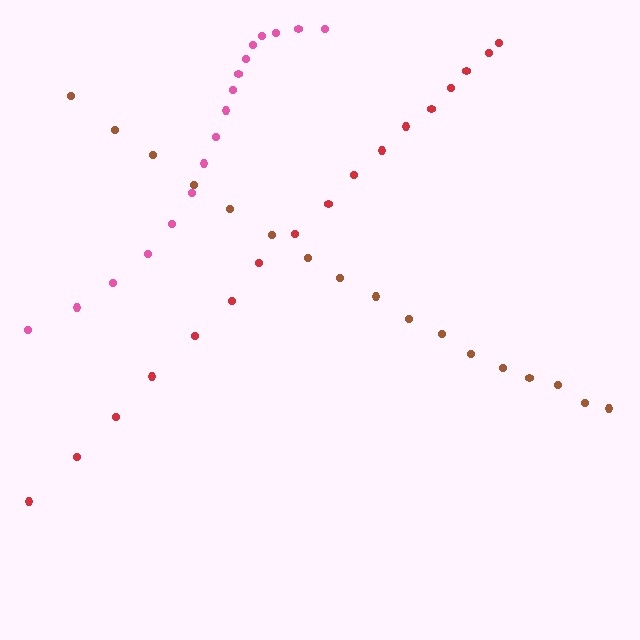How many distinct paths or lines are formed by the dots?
There are 3 distinct paths.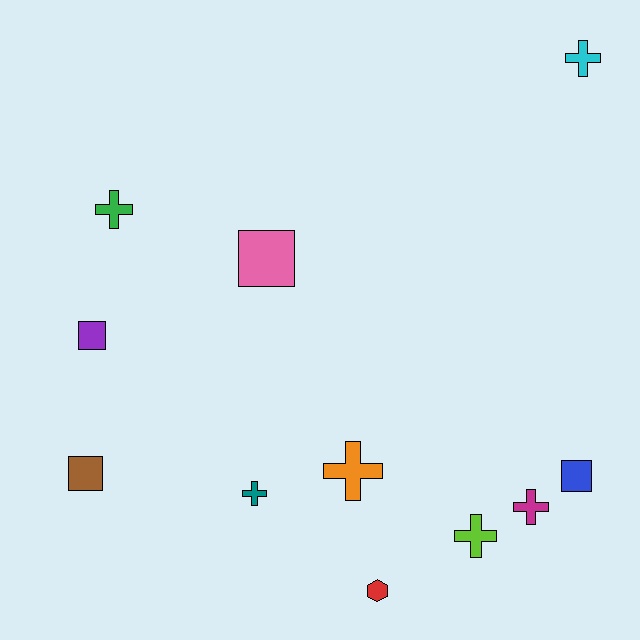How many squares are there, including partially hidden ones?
There are 4 squares.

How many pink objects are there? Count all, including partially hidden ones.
There is 1 pink object.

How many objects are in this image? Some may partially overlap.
There are 11 objects.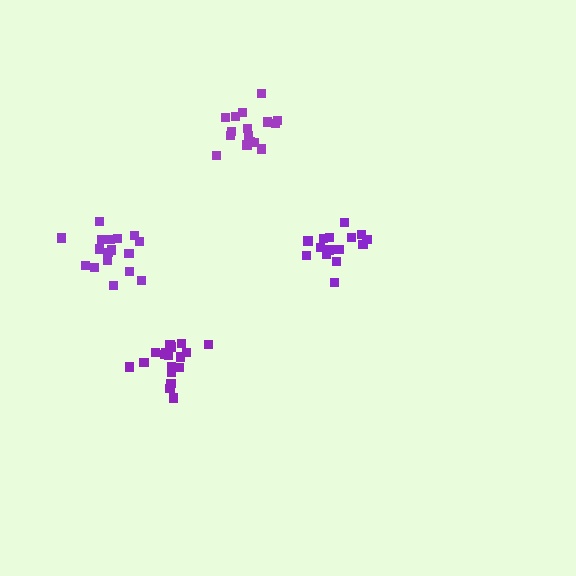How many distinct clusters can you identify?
There are 4 distinct clusters.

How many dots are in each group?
Group 1: 15 dots, Group 2: 16 dots, Group 3: 17 dots, Group 4: 18 dots (66 total).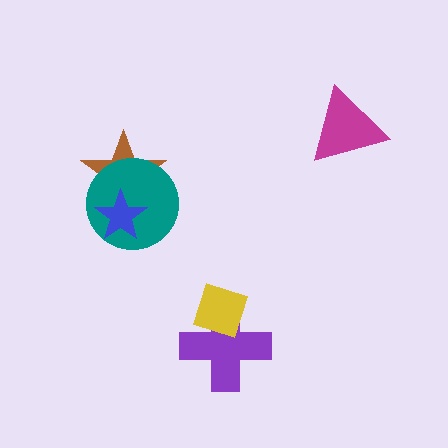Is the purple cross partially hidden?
Yes, it is partially covered by another shape.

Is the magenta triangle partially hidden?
No, no other shape covers it.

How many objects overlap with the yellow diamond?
1 object overlaps with the yellow diamond.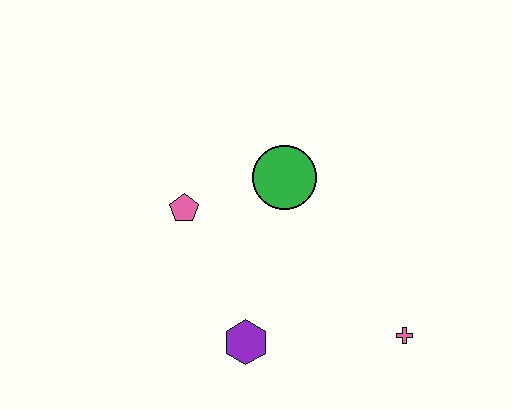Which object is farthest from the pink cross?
The pink pentagon is farthest from the pink cross.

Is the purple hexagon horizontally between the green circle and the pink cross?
No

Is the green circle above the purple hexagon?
Yes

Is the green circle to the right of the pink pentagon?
Yes